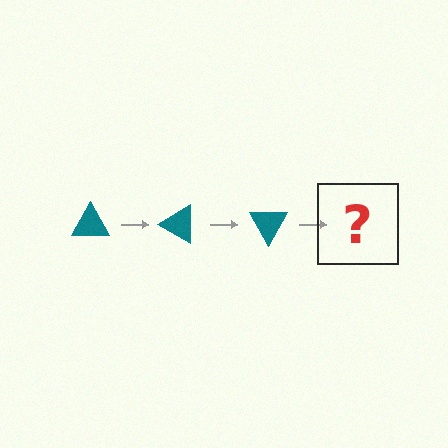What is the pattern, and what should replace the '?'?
The pattern is that the triangle rotates 30 degrees each step. The '?' should be a teal triangle rotated 90 degrees.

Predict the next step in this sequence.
The next step is a teal triangle rotated 90 degrees.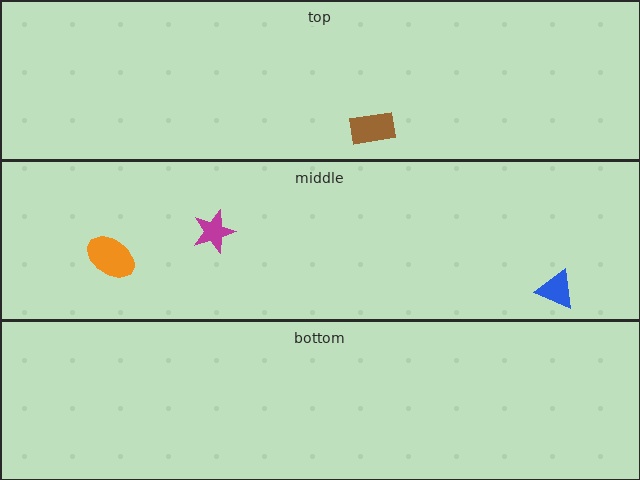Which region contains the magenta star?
The middle region.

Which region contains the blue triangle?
The middle region.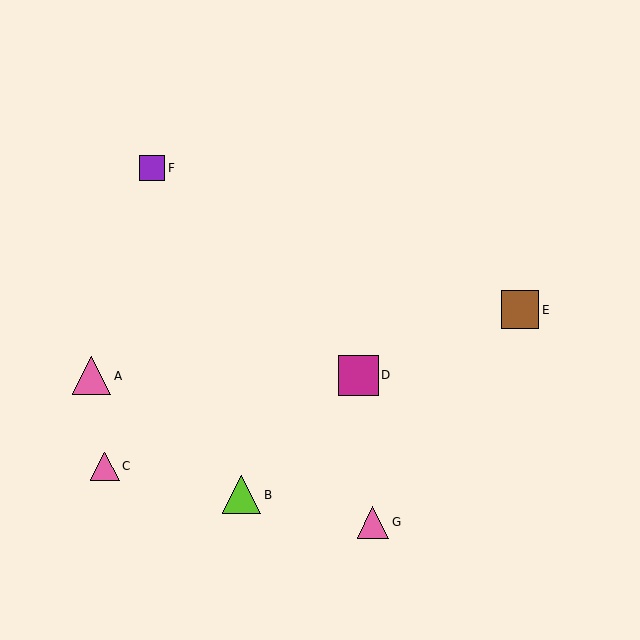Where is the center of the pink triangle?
The center of the pink triangle is at (91, 376).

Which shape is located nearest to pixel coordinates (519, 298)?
The brown square (labeled E) at (520, 310) is nearest to that location.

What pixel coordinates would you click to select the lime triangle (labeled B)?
Click at (242, 495) to select the lime triangle B.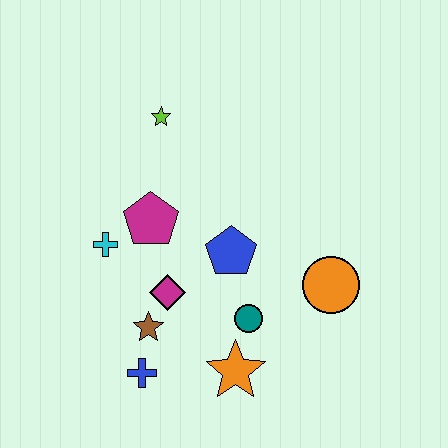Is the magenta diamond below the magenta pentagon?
Yes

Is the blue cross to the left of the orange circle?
Yes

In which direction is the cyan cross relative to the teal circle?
The cyan cross is to the left of the teal circle.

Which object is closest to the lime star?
The magenta pentagon is closest to the lime star.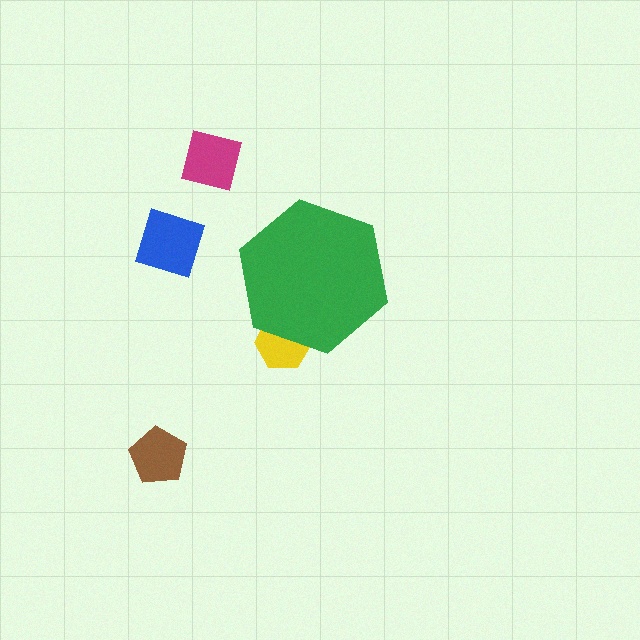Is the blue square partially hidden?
No, the blue square is fully visible.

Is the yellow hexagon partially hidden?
Yes, the yellow hexagon is partially hidden behind the green hexagon.